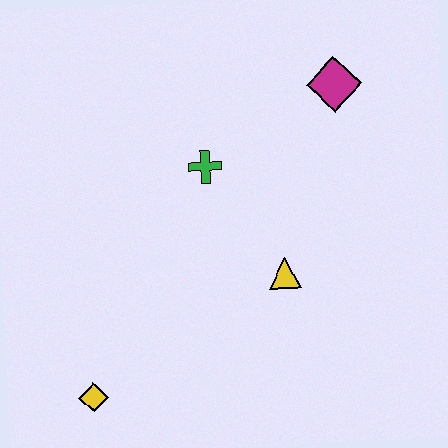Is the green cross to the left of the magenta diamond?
Yes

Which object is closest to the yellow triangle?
The green cross is closest to the yellow triangle.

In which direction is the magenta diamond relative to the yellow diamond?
The magenta diamond is above the yellow diamond.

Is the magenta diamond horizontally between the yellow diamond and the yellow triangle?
No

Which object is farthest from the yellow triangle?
The yellow diamond is farthest from the yellow triangle.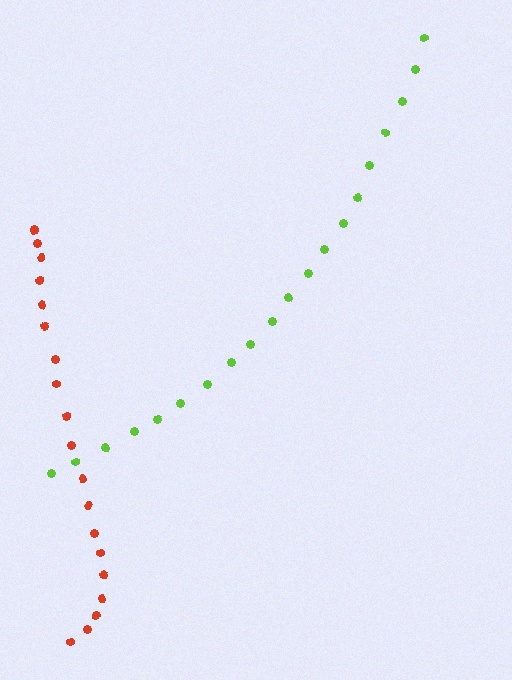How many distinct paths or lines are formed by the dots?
There are 2 distinct paths.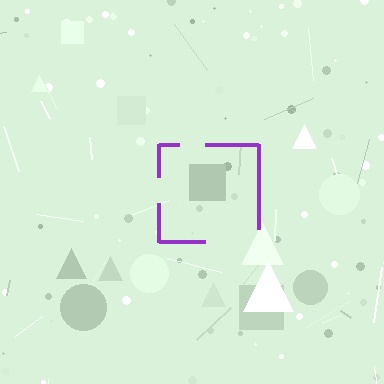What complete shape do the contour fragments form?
The contour fragments form a square.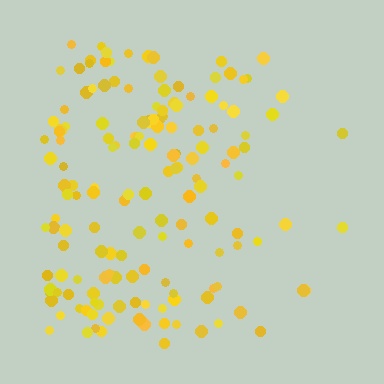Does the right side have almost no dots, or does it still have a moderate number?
Still a moderate number, just noticeably fewer than the left.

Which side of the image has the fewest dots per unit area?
The right.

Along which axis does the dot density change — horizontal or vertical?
Horizontal.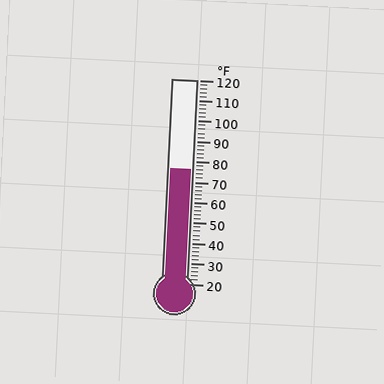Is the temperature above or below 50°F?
The temperature is above 50°F.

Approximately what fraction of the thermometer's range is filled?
The thermometer is filled to approximately 55% of its range.